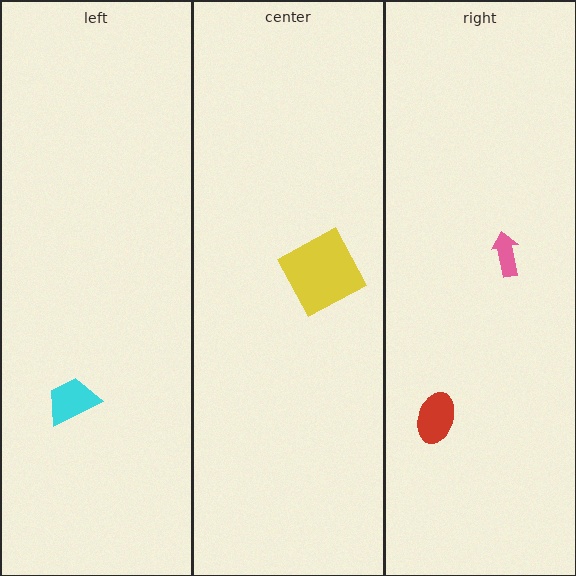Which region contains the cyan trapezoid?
The left region.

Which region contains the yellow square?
The center region.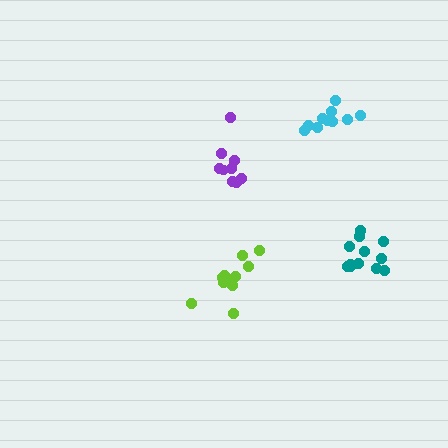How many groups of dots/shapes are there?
There are 4 groups.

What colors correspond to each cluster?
The clusters are colored: purple, teal, cyan, lime.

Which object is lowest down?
The lime cluster is bottommost.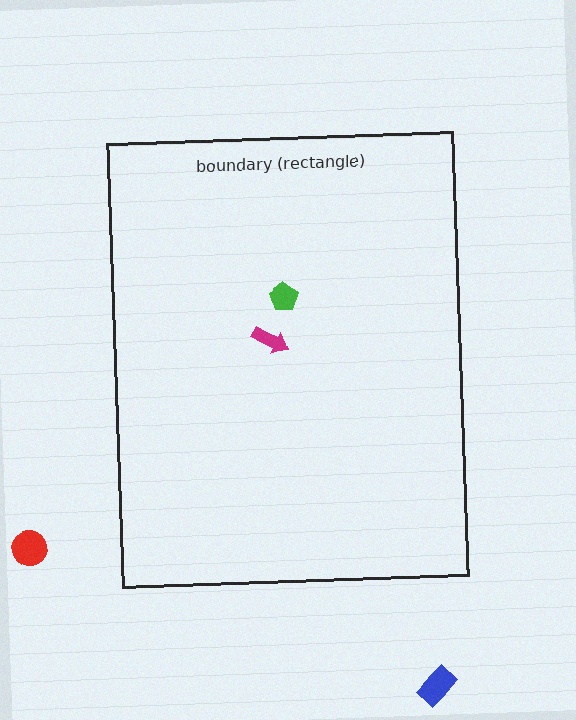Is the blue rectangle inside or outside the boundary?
Outside.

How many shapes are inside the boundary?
2 inside, 2 outside.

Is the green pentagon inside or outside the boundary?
Inside.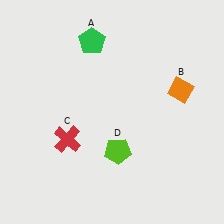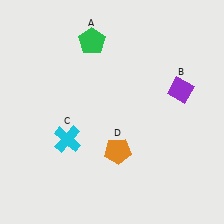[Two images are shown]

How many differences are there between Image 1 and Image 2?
There are 3 differences between the two images.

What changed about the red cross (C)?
In Image 1, C is red. In Image 2, it changed to cyan.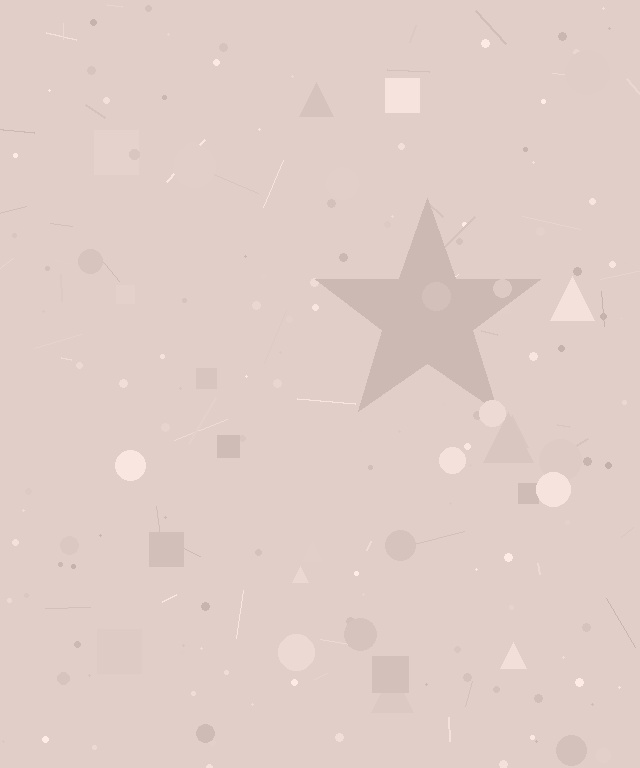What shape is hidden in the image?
A star is hidden in the image.